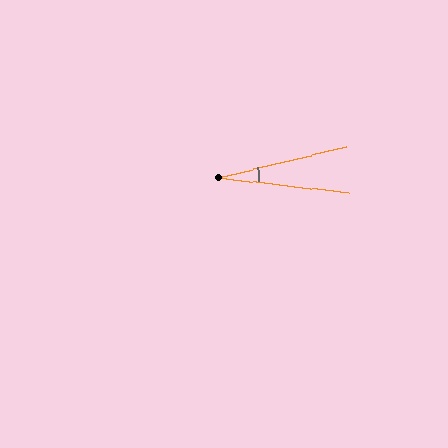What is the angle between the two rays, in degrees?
Approximately 20 degrees.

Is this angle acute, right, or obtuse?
It is acute.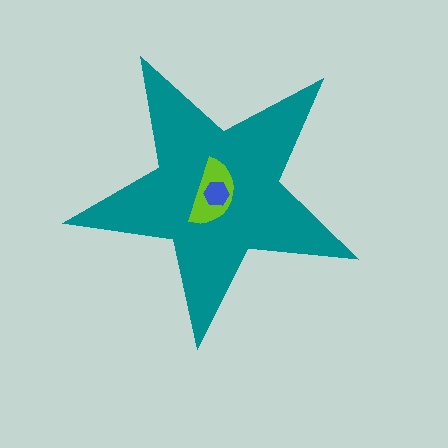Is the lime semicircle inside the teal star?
Yes.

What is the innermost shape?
The blue hexagon.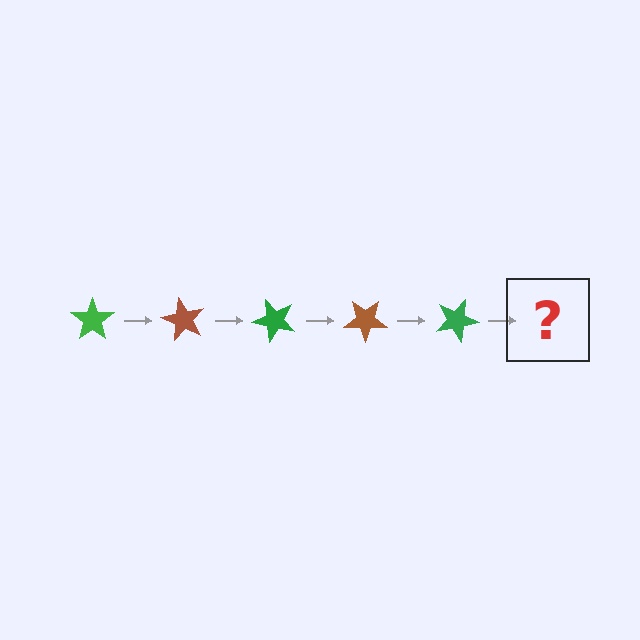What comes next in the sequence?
The next element should be a brown star, rotated 300 degrees from the start.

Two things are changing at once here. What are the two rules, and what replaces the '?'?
The two rules are that it rotates 60 degrees each step and the color cycles through green and brown. The '?' should be a brown star, rotated 300 degrees from the start.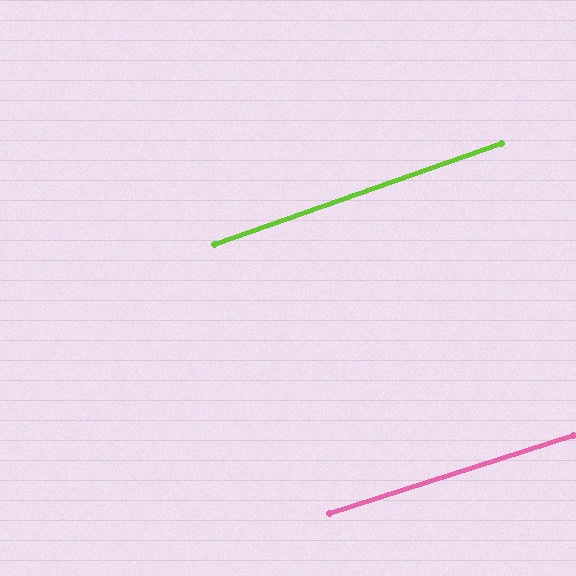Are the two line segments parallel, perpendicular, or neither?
Parallel — their directions differ by only 1.7°.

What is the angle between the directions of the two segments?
Approximately 2 degrees.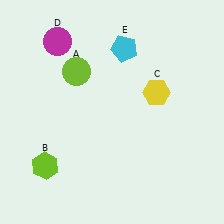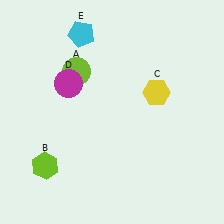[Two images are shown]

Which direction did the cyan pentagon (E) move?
The cyan pentagon (E) moved left.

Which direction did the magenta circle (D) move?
The magenta circle (D) moved down.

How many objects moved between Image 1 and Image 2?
2 objects moved between the two images.